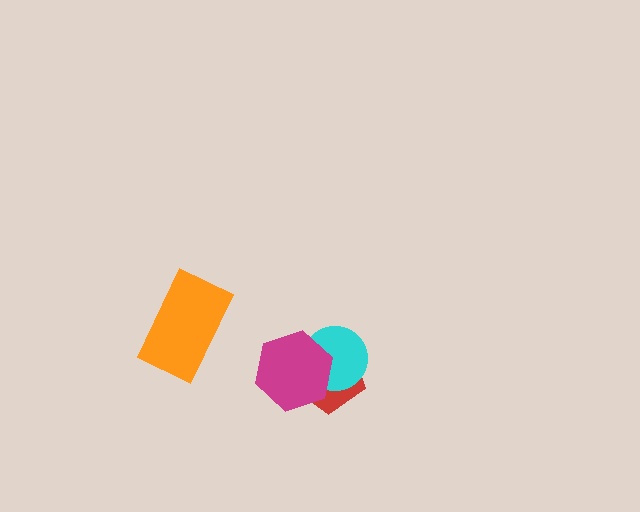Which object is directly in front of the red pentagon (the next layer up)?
The cyan circle is directly in front of the red pentagon.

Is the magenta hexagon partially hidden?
No, no other shape covers it.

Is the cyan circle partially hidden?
Yes, it is partially covered by another shape.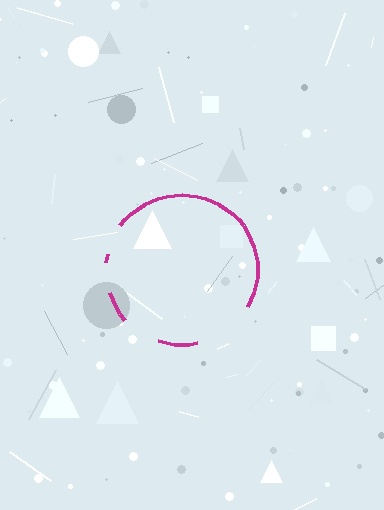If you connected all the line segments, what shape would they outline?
They would outline a circle.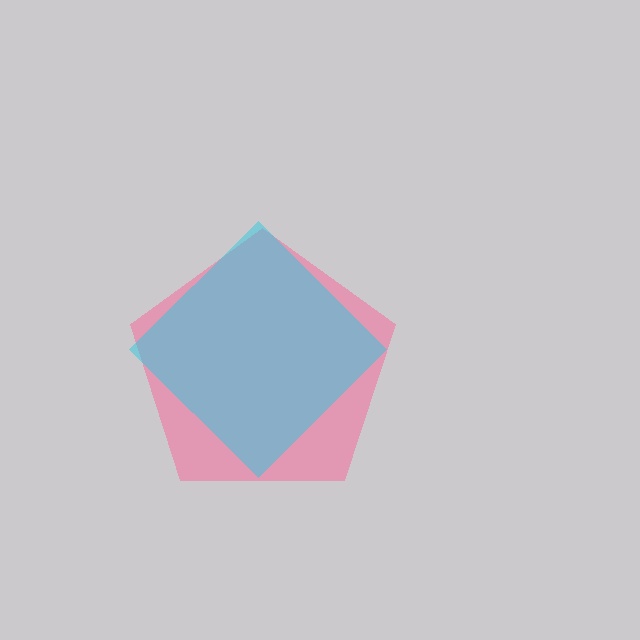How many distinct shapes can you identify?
There are 2 distinct shapes: a pink pentagon, a cyan diamond.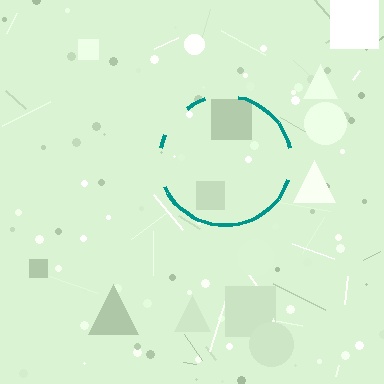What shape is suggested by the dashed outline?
The dashed outline suggests a circle.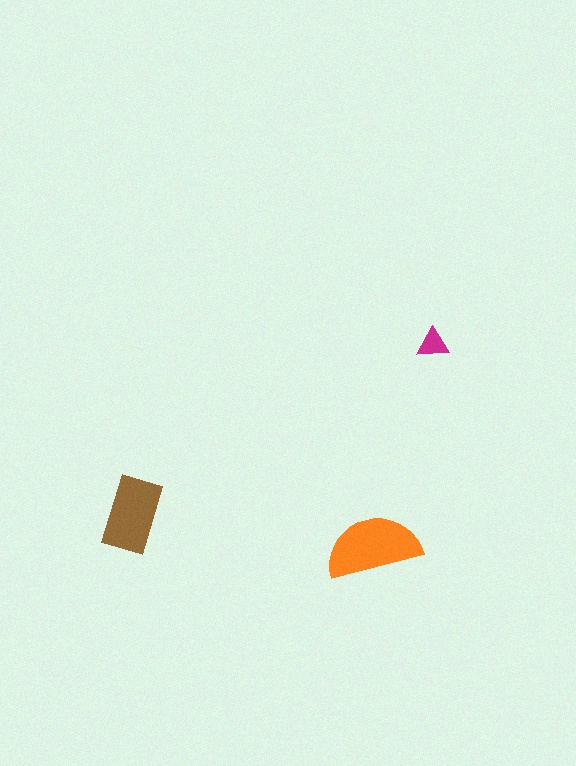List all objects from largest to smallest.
The orange semicircle, the brown rectangle, the magenta triangle.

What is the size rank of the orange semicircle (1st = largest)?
1st.